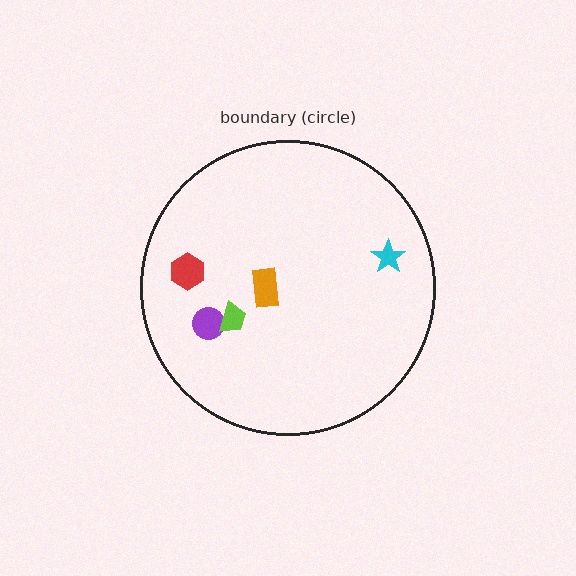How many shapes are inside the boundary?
5 inside, 0 outside.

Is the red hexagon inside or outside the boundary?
Inside.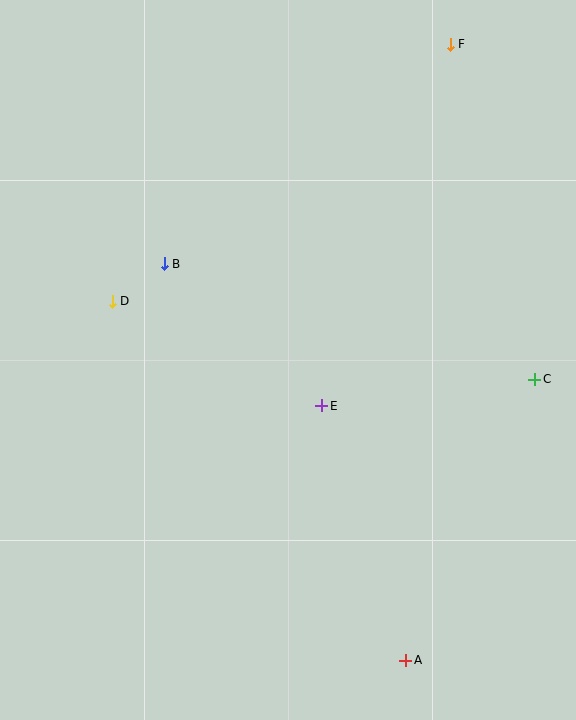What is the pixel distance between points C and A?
The distance between C and A is 309 pixels.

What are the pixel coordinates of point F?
Point F is at (450, 44).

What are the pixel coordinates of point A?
Point A is at (406, 660).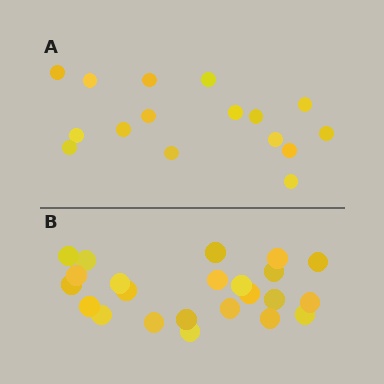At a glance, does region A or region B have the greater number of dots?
Region B (the bottom region) has more dots.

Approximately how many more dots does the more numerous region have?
Region B has roughly 8 or so more dots than region A.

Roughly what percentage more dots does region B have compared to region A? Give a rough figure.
About 45% more.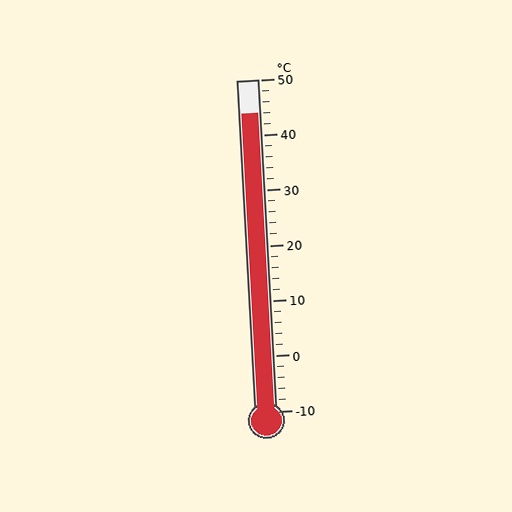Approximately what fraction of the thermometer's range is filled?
The thermometer is filled to approximately 90% of its range.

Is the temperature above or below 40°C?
The temperature is above 40°C.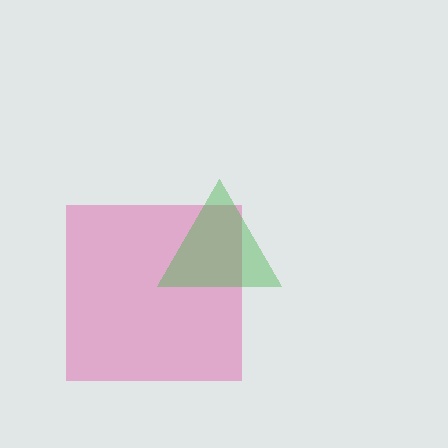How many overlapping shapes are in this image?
There are 2 overlapping shapes in the image.